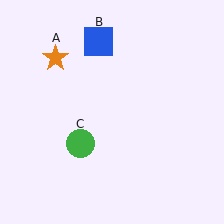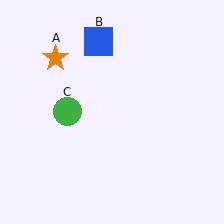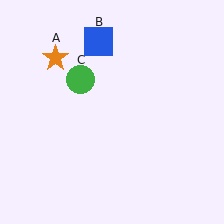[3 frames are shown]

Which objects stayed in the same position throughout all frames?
Orange star (object A) and blue square (object B) remained stationary.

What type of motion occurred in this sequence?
The green circle (object C) rotated clockwise around the center of the scene.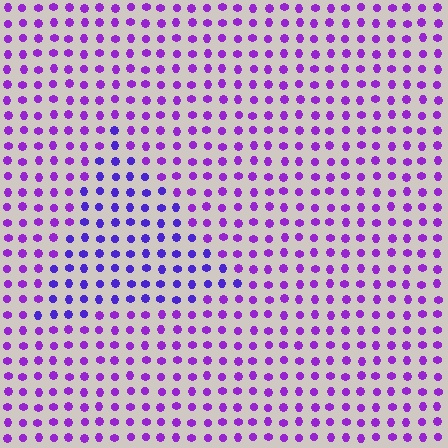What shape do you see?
I see a triangle.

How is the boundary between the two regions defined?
The boundary is defined purely by a slight shift in hue (about 27 degrees). Spacing, size, and orientation are identical on both sides.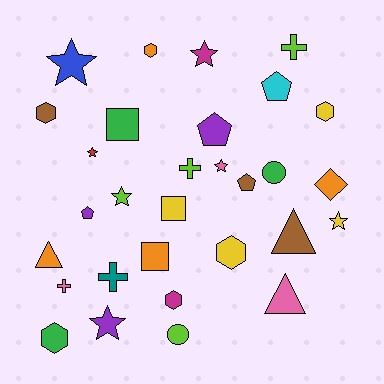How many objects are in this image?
There are 30 objects.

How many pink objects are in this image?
There are 3 pink objects.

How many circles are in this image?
There are 2 circles.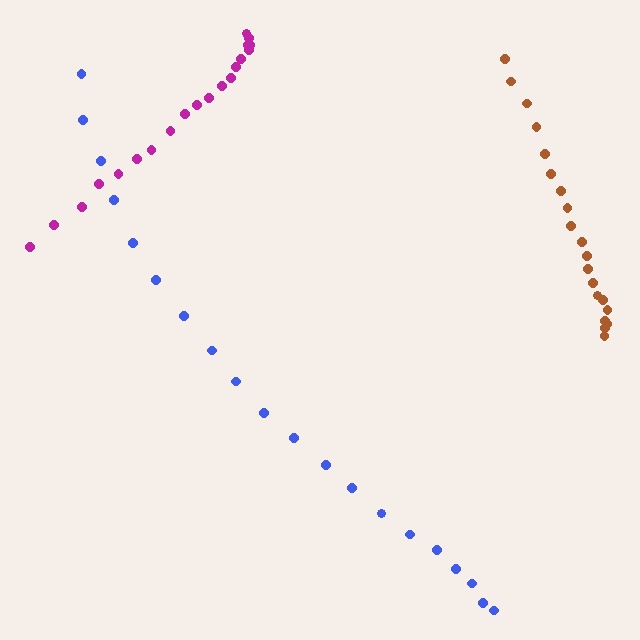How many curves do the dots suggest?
There are 3 distinct paths.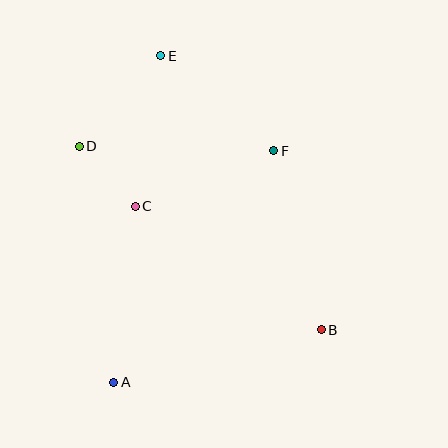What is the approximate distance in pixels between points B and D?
The distance between B and D is approximately 304 pixels.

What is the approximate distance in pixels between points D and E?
The distance between D and E is approximately 122 pixels.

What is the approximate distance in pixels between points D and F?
The distance between D and F is approximately 195 pixels.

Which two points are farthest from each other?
Points A and E are farthest from each other.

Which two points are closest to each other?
Points C and D are closest to each other.